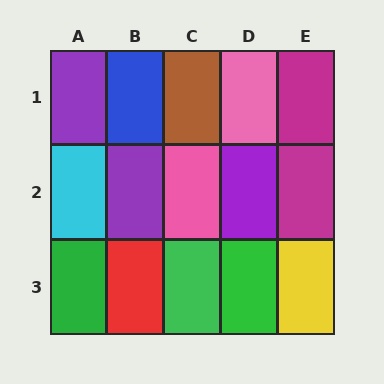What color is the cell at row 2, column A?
Cyan.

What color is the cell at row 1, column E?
Magenta.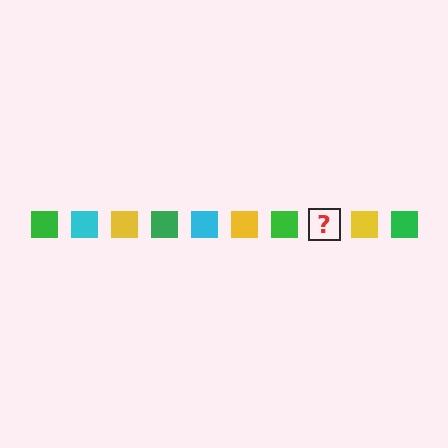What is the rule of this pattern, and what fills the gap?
The rule is that the pattern cycles through green, cyan, yellow squares. The gap should be filled with a cyan square.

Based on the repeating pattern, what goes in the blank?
The blank should be a cyan square.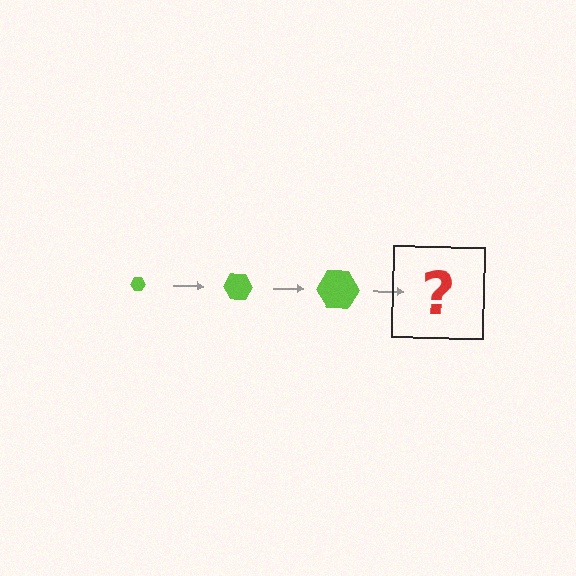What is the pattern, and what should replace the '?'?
The pattern is that the hexagon gets progressively larger each step. The '?' should be a lime hexagon, larger than the previous one.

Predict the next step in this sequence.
The next step is a lime hexagon, larger than the previous one.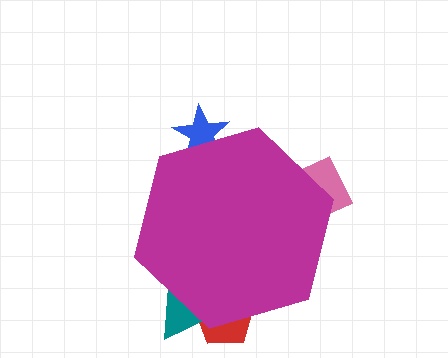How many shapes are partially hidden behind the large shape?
4 shapes are partially hidden.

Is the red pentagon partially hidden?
Yes, the red pentagon is partially hidden behind the magenta hexagon.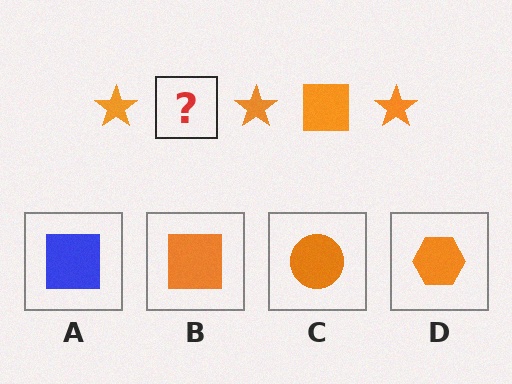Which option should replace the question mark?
Option B.